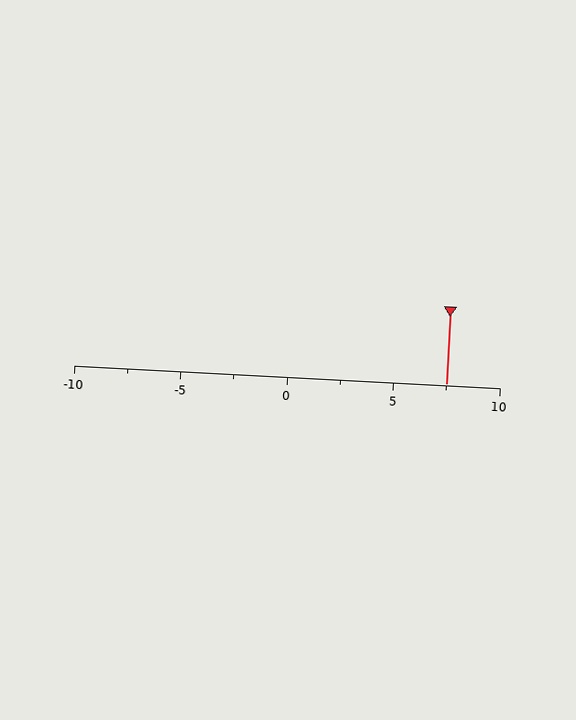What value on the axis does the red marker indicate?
The marker indicates approximately 7.5.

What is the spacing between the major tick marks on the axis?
The major ticks are spaced 5 apart.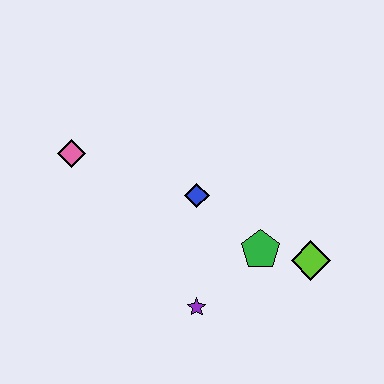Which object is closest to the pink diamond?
The blue diamond is closest to the pink diamond.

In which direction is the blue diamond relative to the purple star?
The blue diamond is above the purple star.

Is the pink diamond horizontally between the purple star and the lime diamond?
No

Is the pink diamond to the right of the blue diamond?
No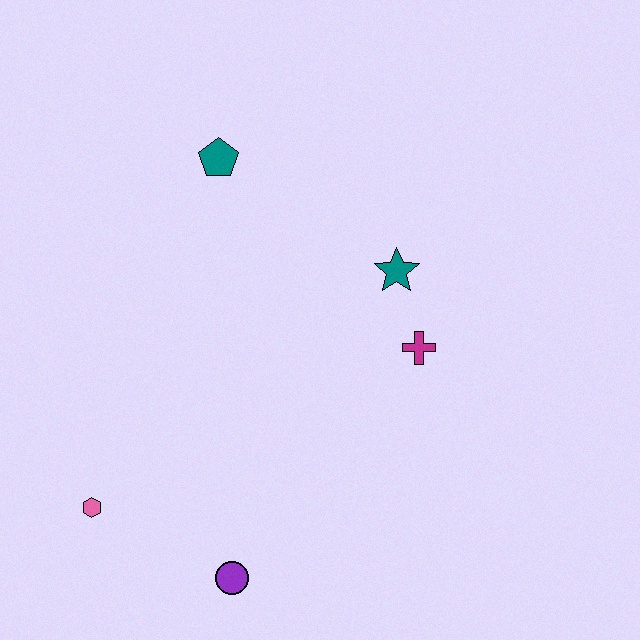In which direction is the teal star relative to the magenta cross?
The teal star is above the magenta cross.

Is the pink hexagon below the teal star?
Yes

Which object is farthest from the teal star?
The pink hexagon is farthest from the teal star.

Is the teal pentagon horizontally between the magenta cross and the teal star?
No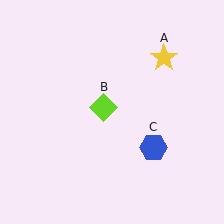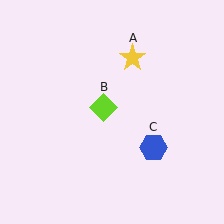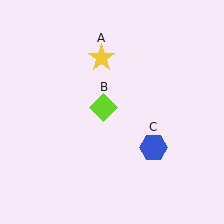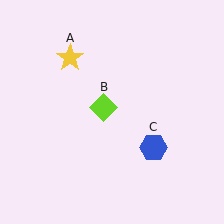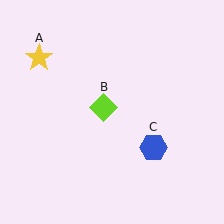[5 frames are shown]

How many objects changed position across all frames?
1 object changed position: yellow star (object A).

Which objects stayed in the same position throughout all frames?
Lime diamond (object B) and blue hexagon (object C) remained stationary.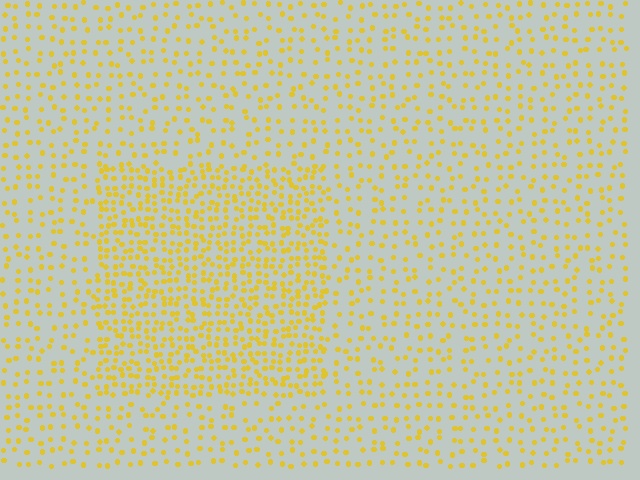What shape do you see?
I see a rectangle.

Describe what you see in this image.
The image contains small yellow elements arranged at two different densities. A rectangle-shaped region is visible where the elements are more densely packed than the surrounding area.